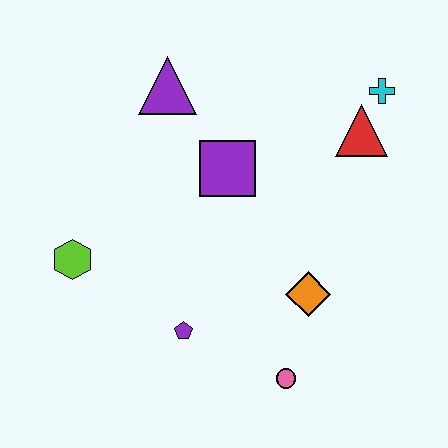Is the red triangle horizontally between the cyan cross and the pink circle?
Yes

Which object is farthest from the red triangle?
The lime hexagon is farthest from the red triangle.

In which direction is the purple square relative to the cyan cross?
The purple square is to the left of the cyan cross.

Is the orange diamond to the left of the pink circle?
No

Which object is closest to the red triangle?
The cyan cross is closest to the red triangle.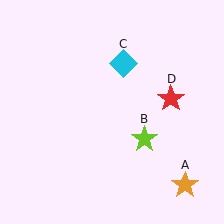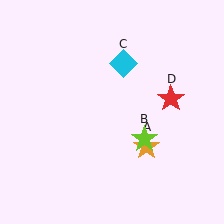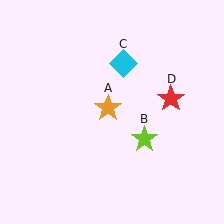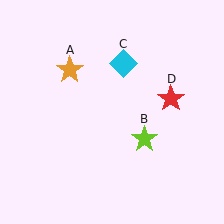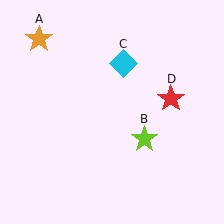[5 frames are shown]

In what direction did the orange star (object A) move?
The orange star (object A) moved up and to the left.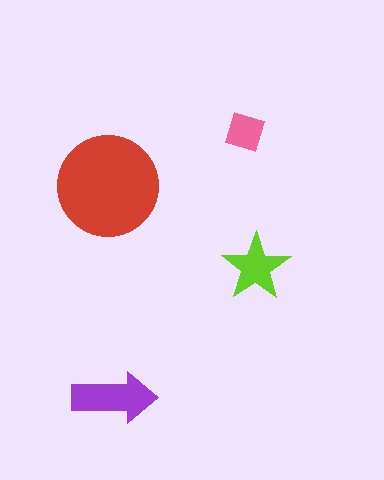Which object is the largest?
The red circle.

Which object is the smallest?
The pink square.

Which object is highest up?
The pink square is topmost.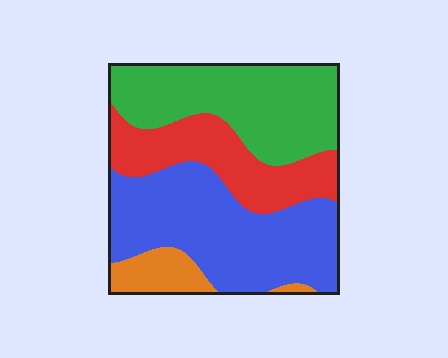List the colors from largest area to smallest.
From largest to smallest: blue, green, red, orange.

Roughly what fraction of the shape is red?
Red covers around 20% of the shape.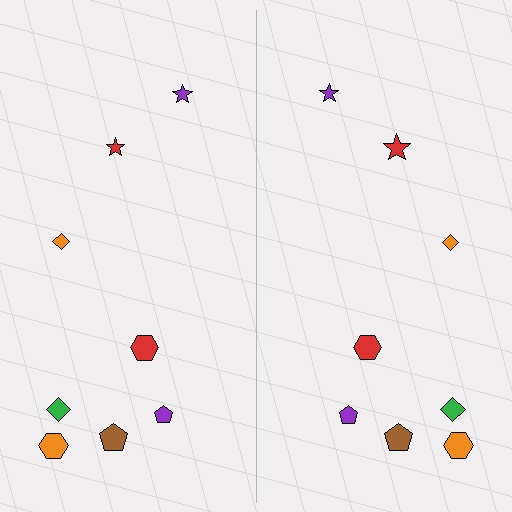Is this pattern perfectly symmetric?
No, the pattern is not perfectly symmetric. The red star on the right side has a different size than its mirror counterpart.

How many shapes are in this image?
There are 16 shapes in this image.